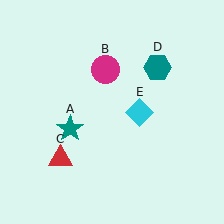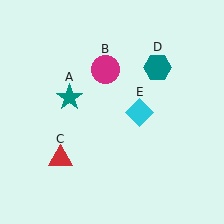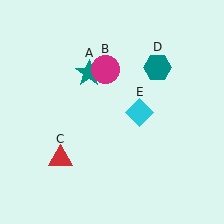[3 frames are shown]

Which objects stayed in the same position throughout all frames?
Magenta circle (object B) and red triangle (object C) and teal hexagon (object D) and cyan diamond (object E) remained stationary.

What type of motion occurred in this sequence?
The teal star (object A) rotated clockwise around the center of the scene.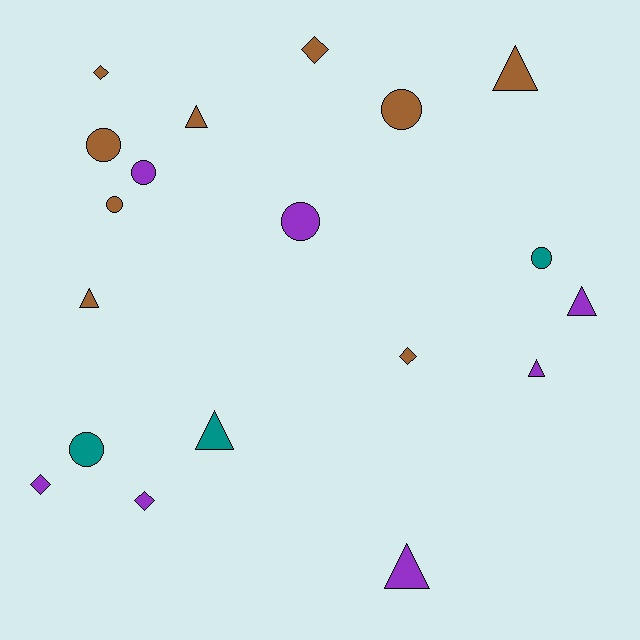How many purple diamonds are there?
There are 2 purple diamonds.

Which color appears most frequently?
Brown, with 9 objects.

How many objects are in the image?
There are 19 objects.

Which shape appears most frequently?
Triangle, with 7 objects.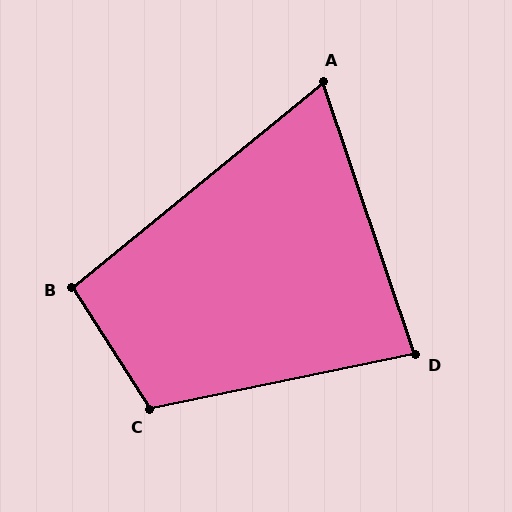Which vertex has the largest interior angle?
C, at approximately 111 degrees.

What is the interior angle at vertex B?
Approximately 97 degrees (obtuse).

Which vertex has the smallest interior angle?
A, at approximately 69 degrees.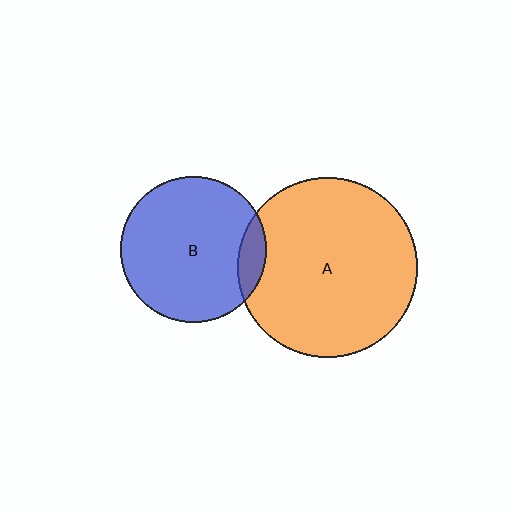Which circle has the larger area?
Circle A (orange).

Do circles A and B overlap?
Yes.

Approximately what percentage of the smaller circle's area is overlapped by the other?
Approximately 10%.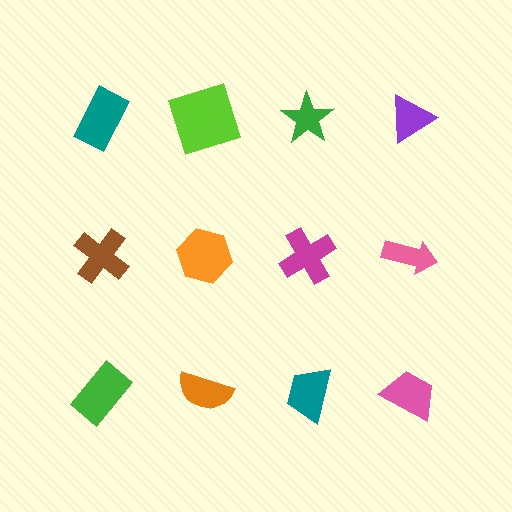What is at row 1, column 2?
A lime square.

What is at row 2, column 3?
A magenta cross.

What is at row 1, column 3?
A green star.